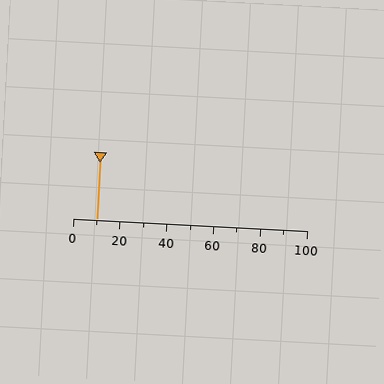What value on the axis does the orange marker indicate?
The marker indicates approximately 10.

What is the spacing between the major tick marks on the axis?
The major ticks are spaced 20 apart.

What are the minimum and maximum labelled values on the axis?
The axis runs from 0 to 100.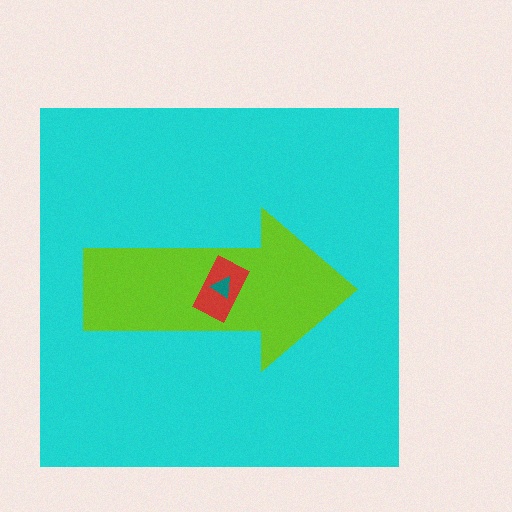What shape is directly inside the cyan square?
The lime arrow.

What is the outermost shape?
The cyan square.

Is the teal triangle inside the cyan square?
Yes.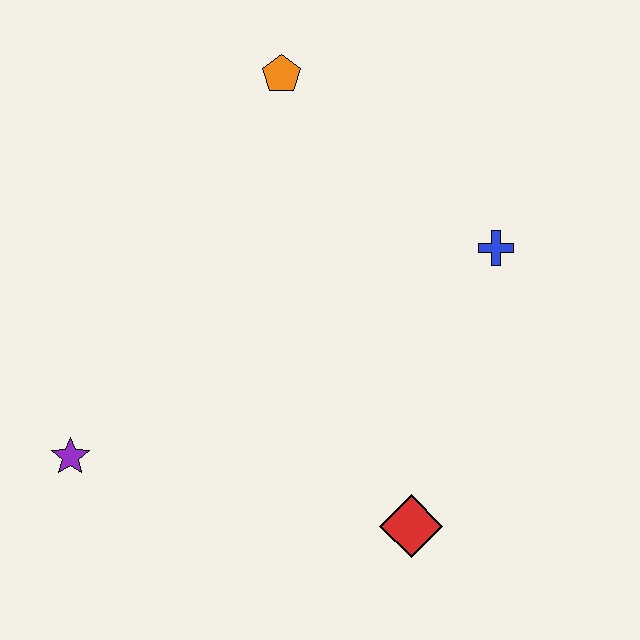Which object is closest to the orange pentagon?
The blue cross is closest to the orange pentagon.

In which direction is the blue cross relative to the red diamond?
The blue cross is above the red diamond.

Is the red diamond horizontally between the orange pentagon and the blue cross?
Yes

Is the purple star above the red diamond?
Yes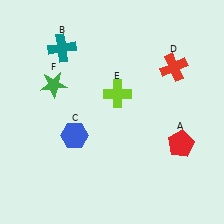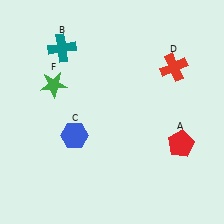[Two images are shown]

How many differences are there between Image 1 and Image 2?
There is 1 difference between the two images.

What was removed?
The lime cross (E) was removed in Image 2.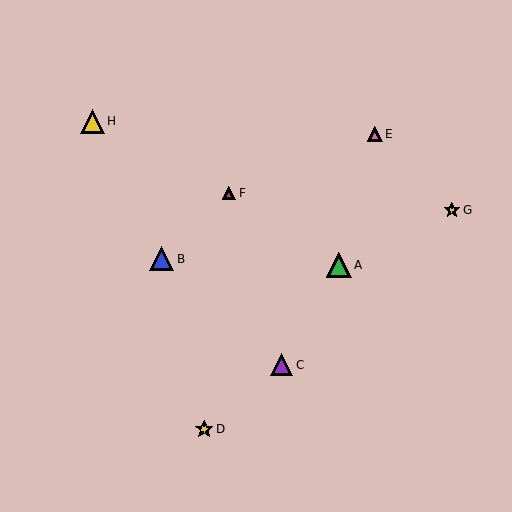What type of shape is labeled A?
Shape A is a green triangle.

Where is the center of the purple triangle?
The center of the purple triangle is at (281, 365).